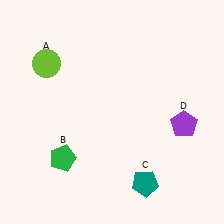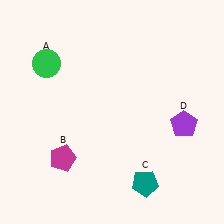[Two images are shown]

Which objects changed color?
A changed from lime to green. B changed from green to magenta.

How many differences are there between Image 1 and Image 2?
There are 2 differences between the two images.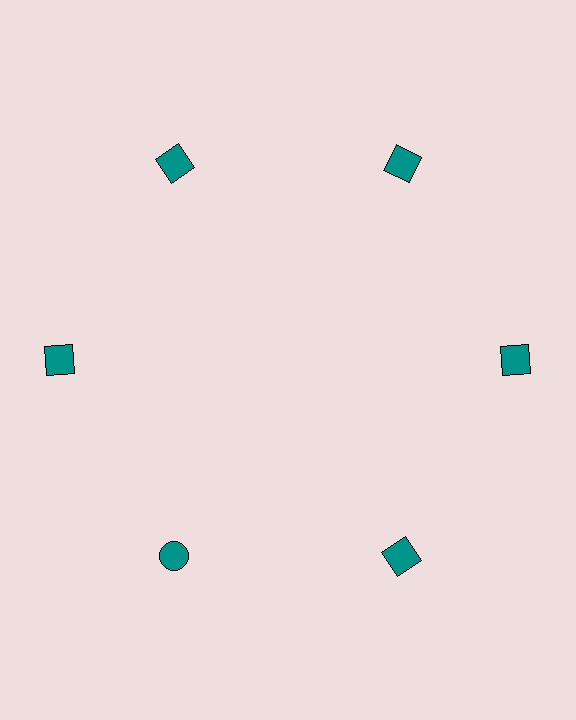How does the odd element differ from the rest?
It has a different shape: circle instead of square.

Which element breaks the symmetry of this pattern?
The teal circle at roughly the 7 o'clock position breaks the symmetry. All other shapes are teal squares.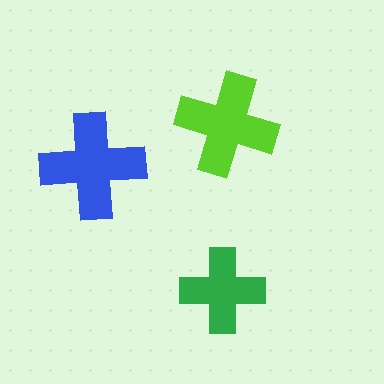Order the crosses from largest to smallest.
the blue one, the lime one, the green one.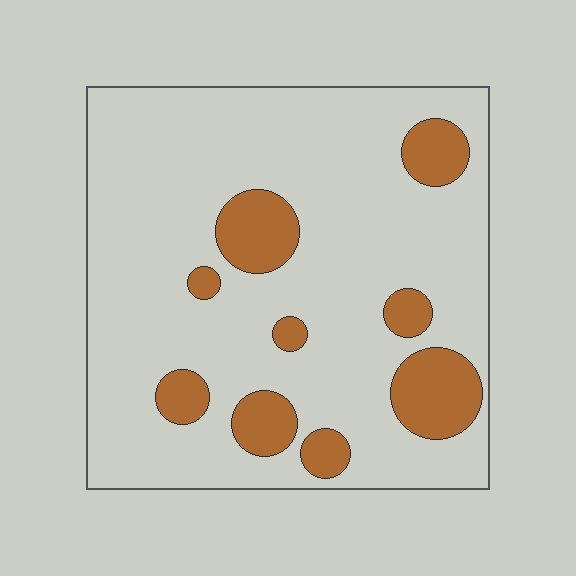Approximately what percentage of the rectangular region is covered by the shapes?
Approximately 15%.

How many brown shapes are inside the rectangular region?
9.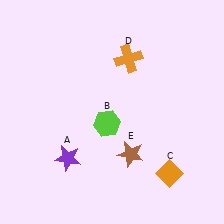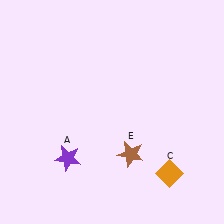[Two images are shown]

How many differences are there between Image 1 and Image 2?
There are 2 differences between the two images.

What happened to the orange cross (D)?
The orange cross (D) was removed in Image 2. It was in the top-right area of Image 1.